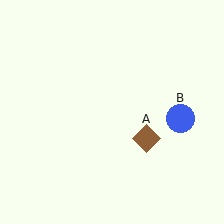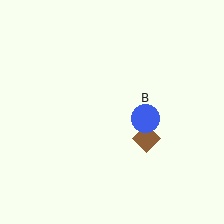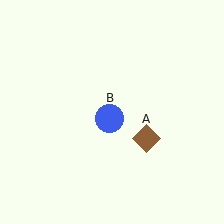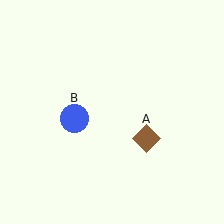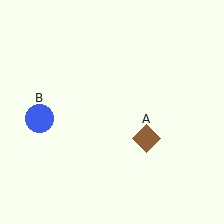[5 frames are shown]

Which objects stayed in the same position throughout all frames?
Brown diamond (object A) remained stationary.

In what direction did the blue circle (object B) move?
The blue circle (object B) moved left.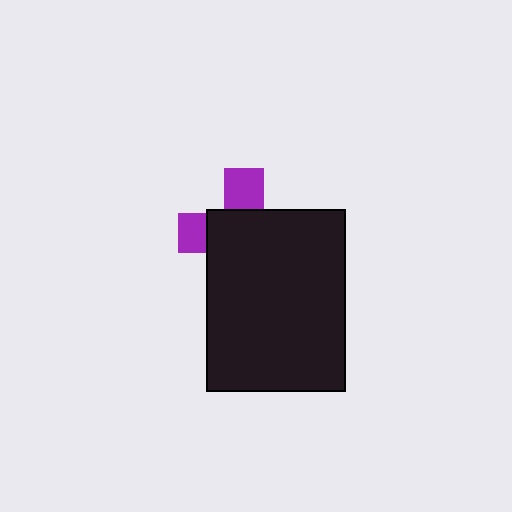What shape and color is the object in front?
The object in front is a black rectangle.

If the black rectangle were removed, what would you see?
You would see the complete purple cross.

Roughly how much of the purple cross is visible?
A small part of it is visible (roughly 31%).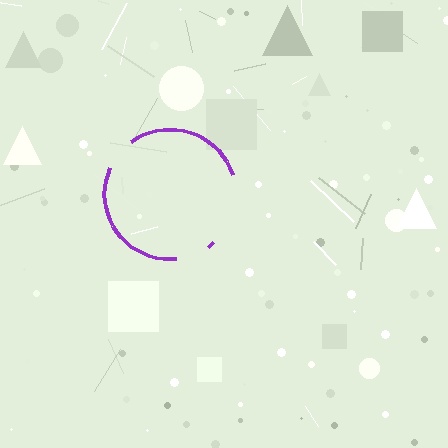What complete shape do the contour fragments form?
The contour fragments form a circle.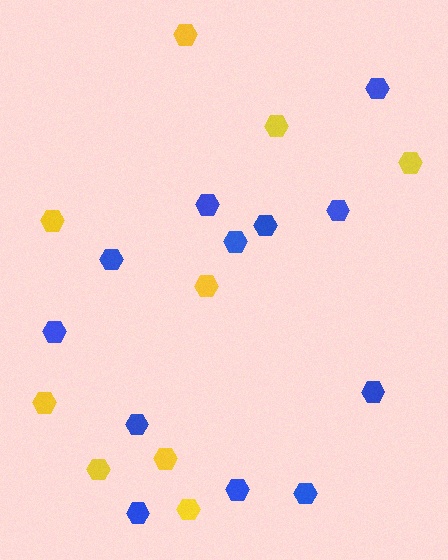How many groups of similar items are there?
There are 2 groups: one group of yellow hexagons (9) and one group of blue hexagons (12).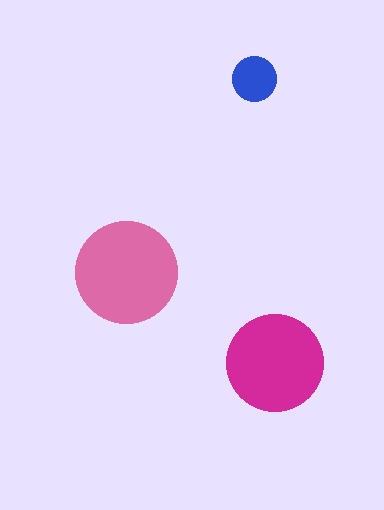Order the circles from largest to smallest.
the pink one, the magenta one, the blue one.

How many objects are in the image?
There are 3 objects in the image.